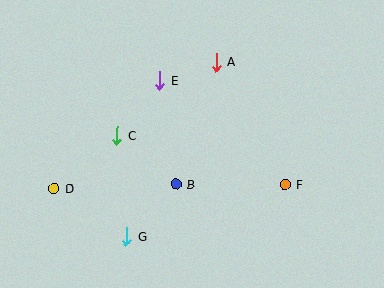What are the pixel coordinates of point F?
Point F is at (285, 185).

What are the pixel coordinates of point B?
Point B is at (176, 184).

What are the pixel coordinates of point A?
Point A is at (216, 62).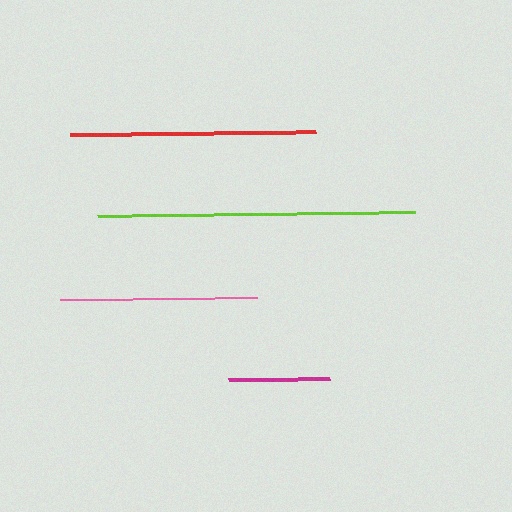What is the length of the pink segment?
The pink segment is approximately 197 pixels long.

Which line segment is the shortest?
The magenta line is the shortest at approximately 102 pixels.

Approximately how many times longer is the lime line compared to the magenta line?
The lime line is approximately 3.1 times the length of the magenta line.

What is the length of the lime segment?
The lime segment is approximately 318 pixels long.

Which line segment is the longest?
The lime line is the longest at approximately 318 pixels.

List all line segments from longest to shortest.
From longest to shortest: lime, red, pink, magenta.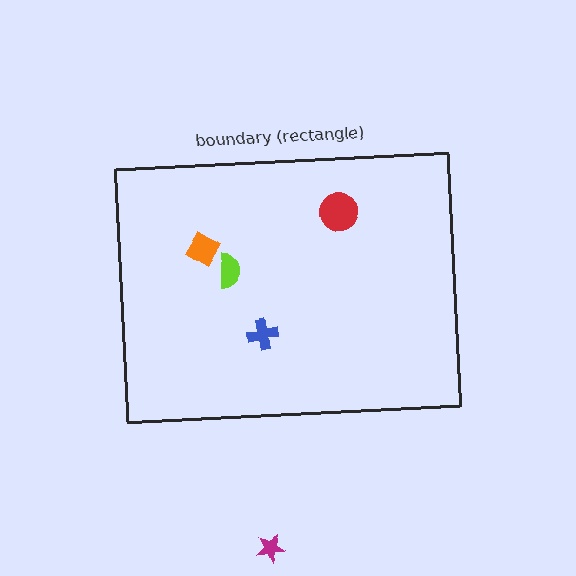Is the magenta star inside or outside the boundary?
Outside.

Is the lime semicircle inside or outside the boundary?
Inside.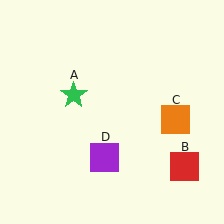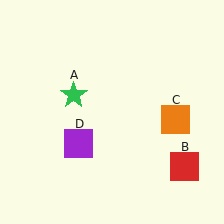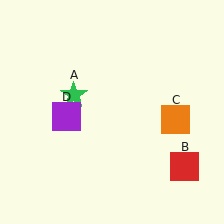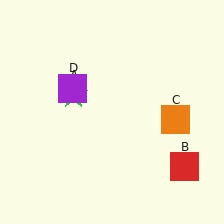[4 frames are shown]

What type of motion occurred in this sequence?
The purple square (object D) rotated clockwise around the center of the scene.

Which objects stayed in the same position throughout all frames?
Green star (object A) and red square (object B) and orange square (object C) remained stationary.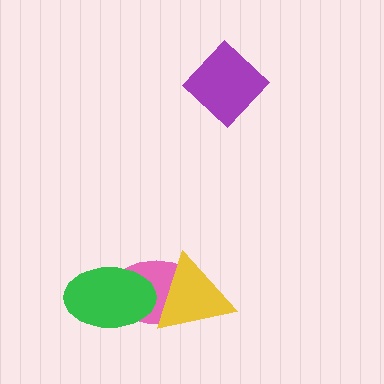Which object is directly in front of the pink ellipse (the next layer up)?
The yellow triangle is directly in front of the pink ellipse.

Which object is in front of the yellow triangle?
The green ellipse is in front of the yellow triangle.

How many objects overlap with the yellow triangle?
2 objects overlap with the yellow triangle.